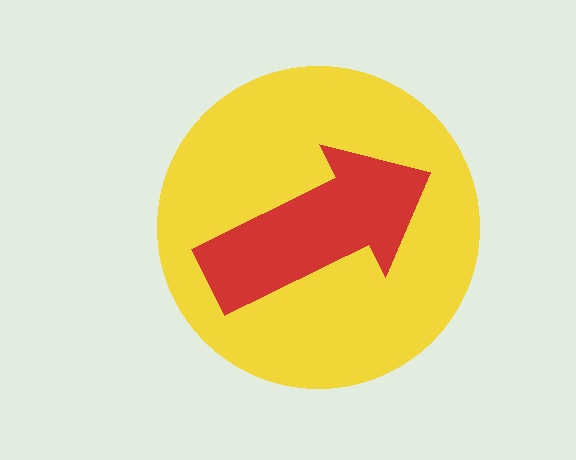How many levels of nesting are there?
2.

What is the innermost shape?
The red arrow.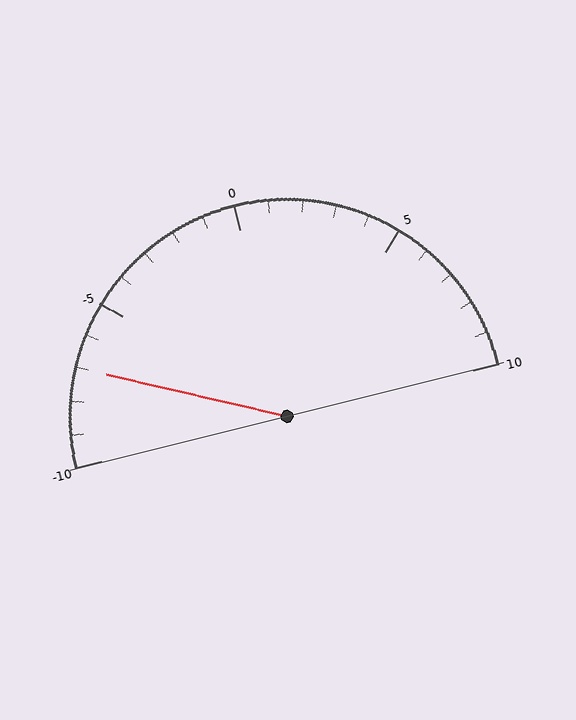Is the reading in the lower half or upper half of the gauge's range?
The reading is in the lower half of the range (-10 to 10).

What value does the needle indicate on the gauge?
The needle indicates approximately -7.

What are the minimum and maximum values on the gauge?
The gauge ranges from -10 to 10.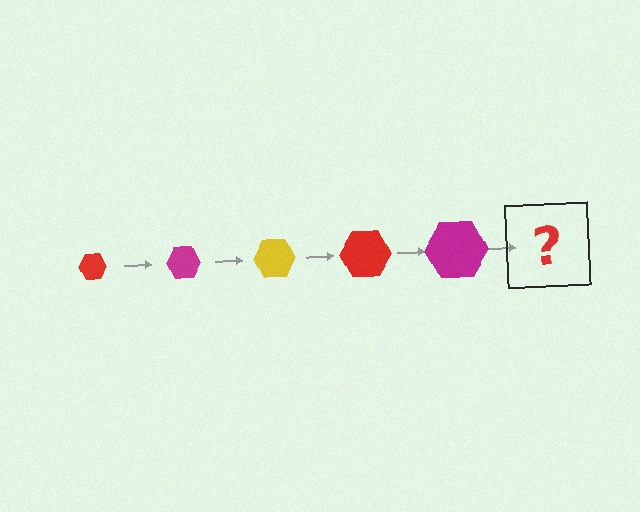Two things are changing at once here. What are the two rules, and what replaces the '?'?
The two rules are that the hexagon grows larger each step and the color cycles through red, magenta, and yellow. The '?' should be a yellow hexagon, larger than the previous one.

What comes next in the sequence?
The next element should be a yellow hexagon, larger than the previous one.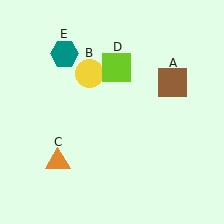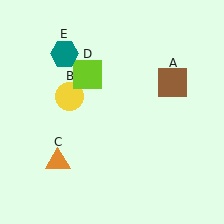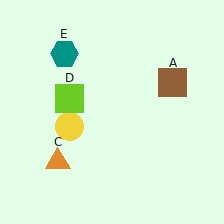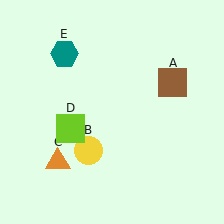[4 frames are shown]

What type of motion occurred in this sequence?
The yellow circle (object B), lime square (object D) rotated counterclockwise around the center of the scene.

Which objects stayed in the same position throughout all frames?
Brown square (object A) and orange triangle (object C) and teal hexagon (object E) remained stationary.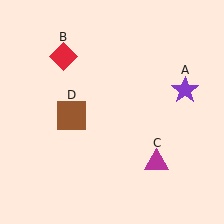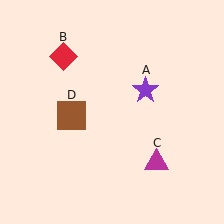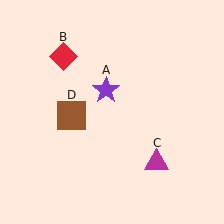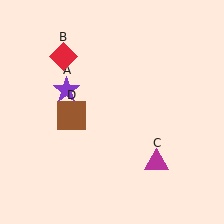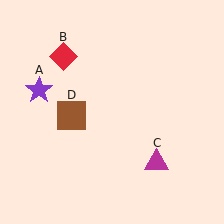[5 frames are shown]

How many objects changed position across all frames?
1 object changed position: purple star (object A).